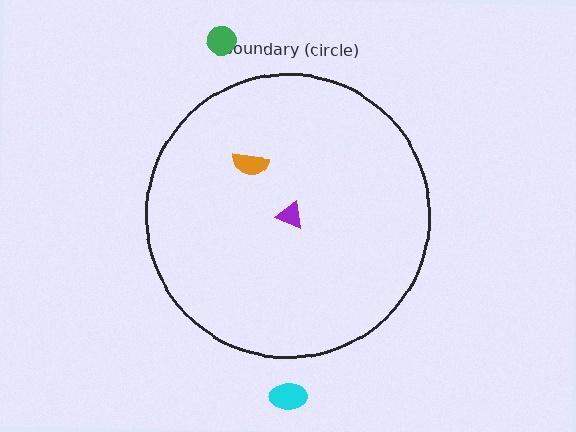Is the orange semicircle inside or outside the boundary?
Inside.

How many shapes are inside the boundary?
2 inside, 2 outside.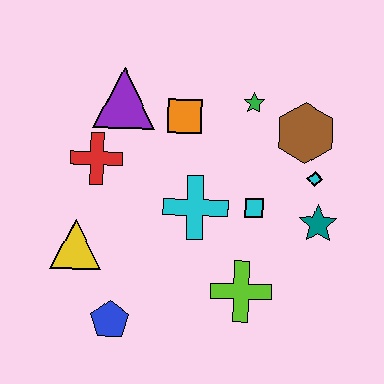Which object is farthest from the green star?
The blue pentagon is farthest from the green star.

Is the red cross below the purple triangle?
Yes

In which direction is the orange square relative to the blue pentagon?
The orange square is above the blue pentagon.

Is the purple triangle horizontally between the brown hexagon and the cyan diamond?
No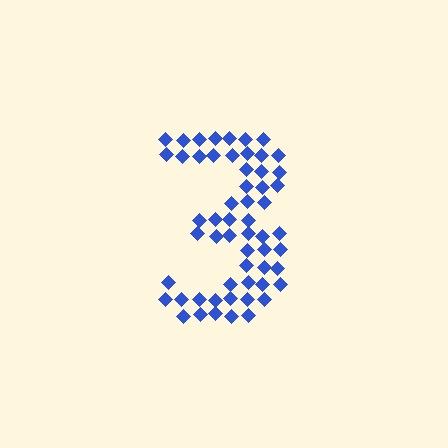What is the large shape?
The large shape is the digit 3.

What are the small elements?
The small elements are diamonds.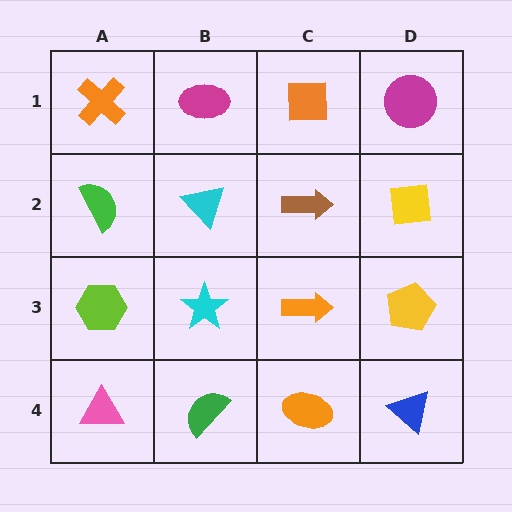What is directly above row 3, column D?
A yellow square.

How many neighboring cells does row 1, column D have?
2.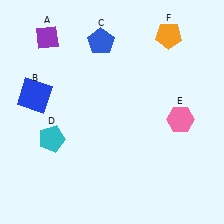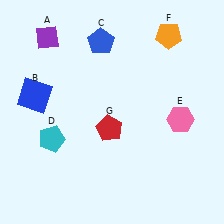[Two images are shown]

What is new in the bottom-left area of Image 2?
A red pentagon (G) was added in the bottom-left area of Image 2.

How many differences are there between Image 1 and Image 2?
There is 1 difference between the two images.